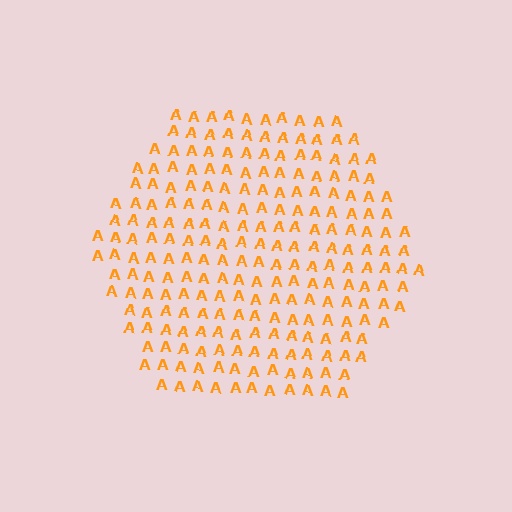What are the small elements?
The small elements are letter A's.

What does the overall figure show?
The overall figure shows a hexagon.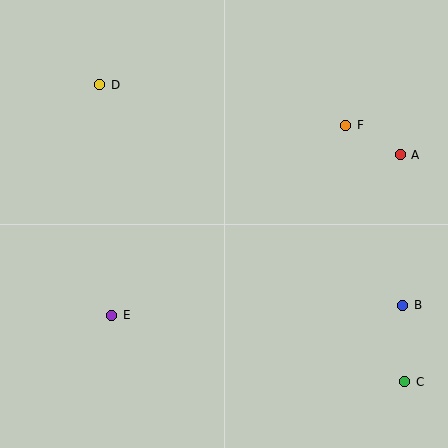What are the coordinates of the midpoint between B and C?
The midpoint between B and C is at (404, 344).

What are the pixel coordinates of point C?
Point C is at (405, 382).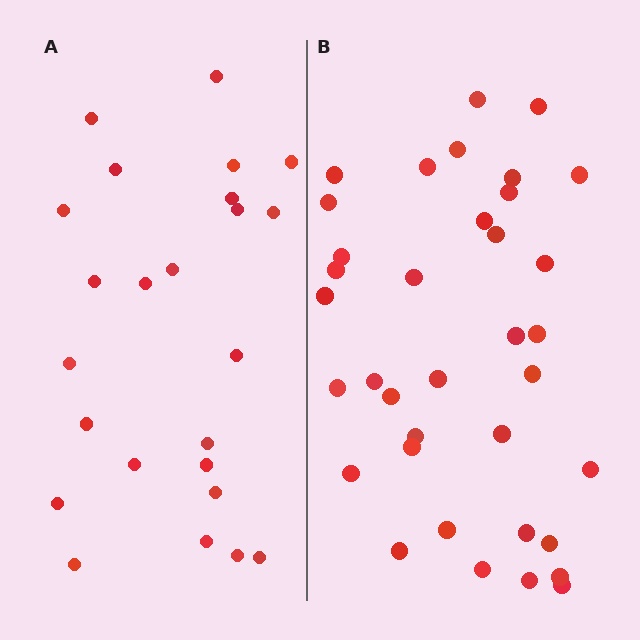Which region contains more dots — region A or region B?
Region B (the right region) has more dots.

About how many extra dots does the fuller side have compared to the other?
Region B has roughly 12 or so more dots than region A.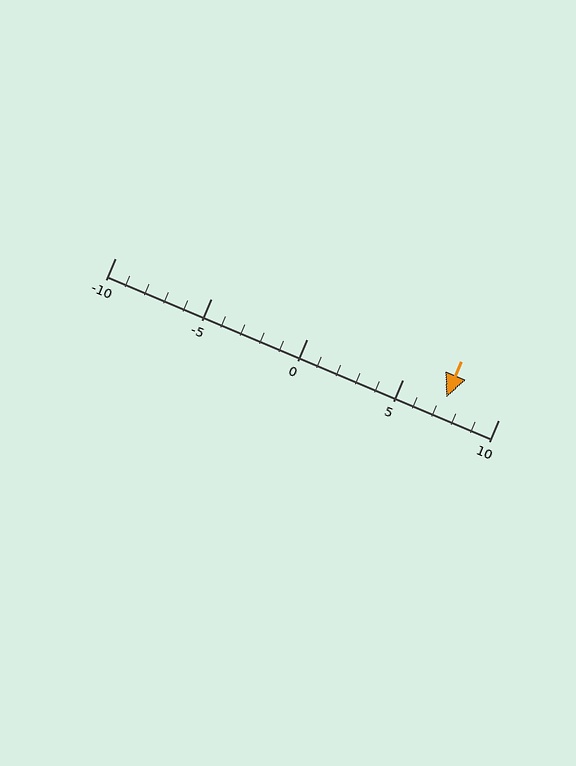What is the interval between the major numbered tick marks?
The major tick marks are spaced 5 units apart.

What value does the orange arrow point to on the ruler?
The orange arrow points to approximately 7.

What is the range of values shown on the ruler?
The ruler shows values from -10 to 10.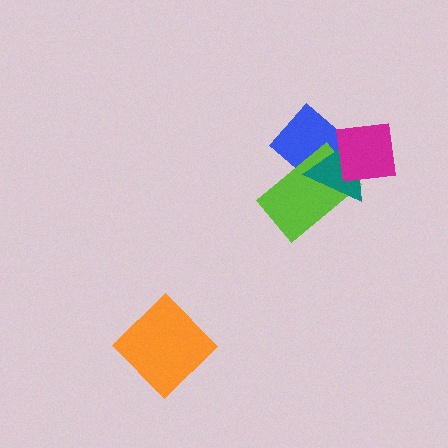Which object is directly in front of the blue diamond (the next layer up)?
The lime rectangle is directly in front of the blue diamond.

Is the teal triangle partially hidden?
Yes, it is partially covered by another shape.